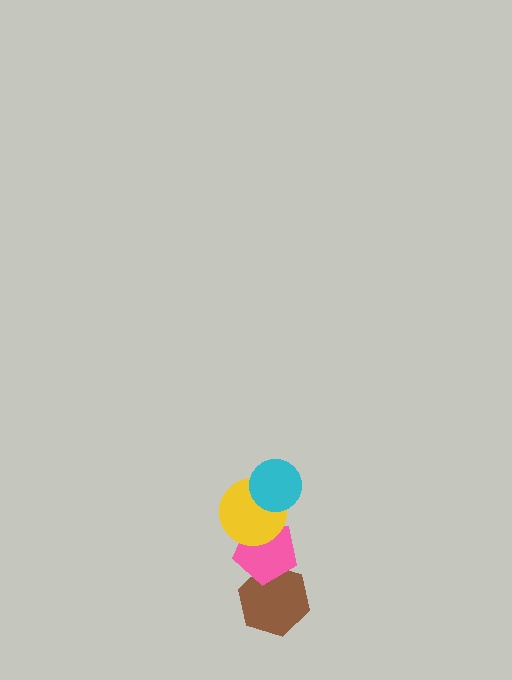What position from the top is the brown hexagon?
The brown hexagon is 4th from the top.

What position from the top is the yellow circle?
The yellow circle is 2nd from the top.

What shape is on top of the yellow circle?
The cyan circle is on top of the yellow circle.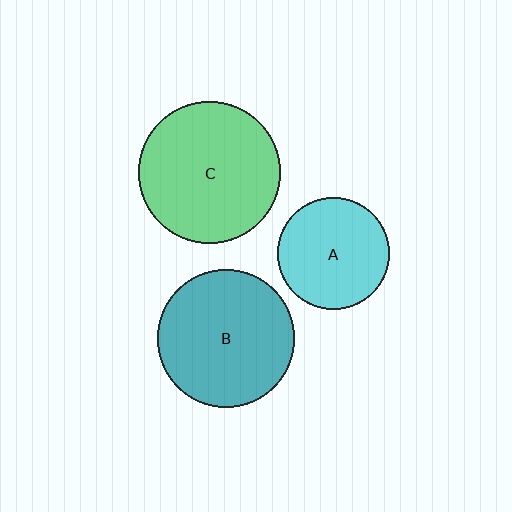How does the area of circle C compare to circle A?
Approximately 1.6 times.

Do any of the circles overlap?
No, none of the circles overlap.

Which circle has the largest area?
Circle C (green).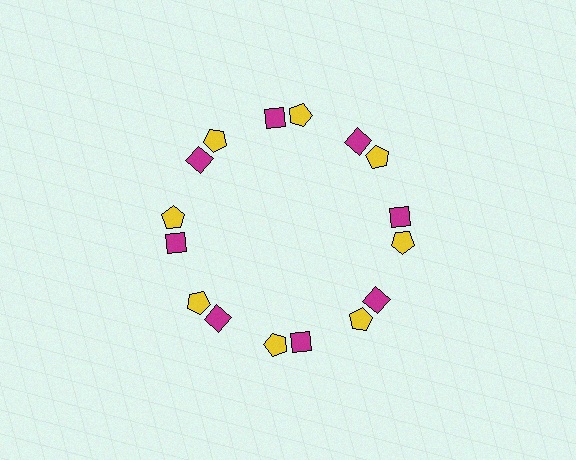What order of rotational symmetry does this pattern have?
This pattern has 8-fold rotational symmetry.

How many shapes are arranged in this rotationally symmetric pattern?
There are 16 shapes, arranged in 8 groups of 2.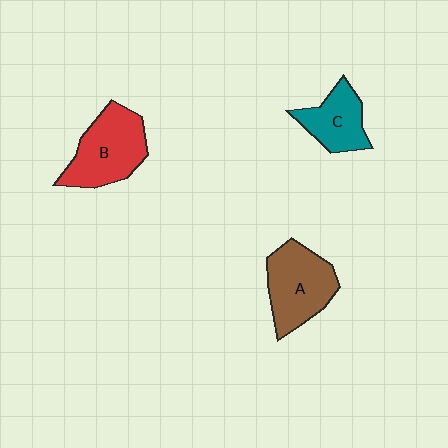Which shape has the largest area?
Shape B (red).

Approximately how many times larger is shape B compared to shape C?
Approximately 1.5 times.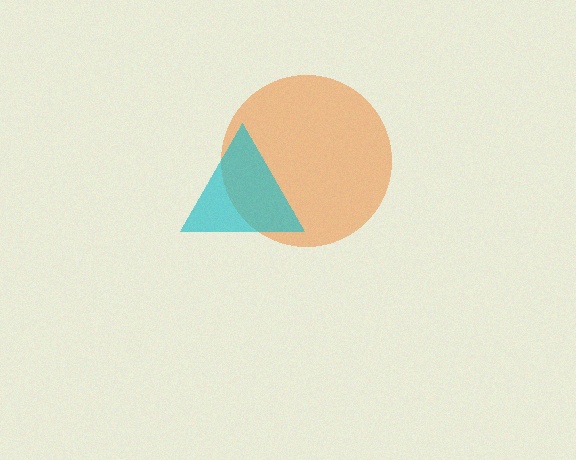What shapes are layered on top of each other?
The layered shapes are: an orange circle, a cyan triangle.